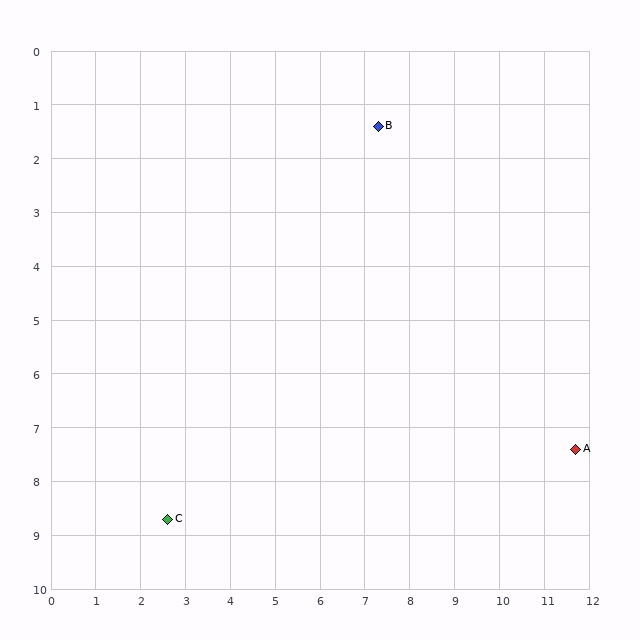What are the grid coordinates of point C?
Point C is at approximately (2.6, 8.7).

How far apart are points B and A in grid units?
Points B and A are about 7.4 grid units apart.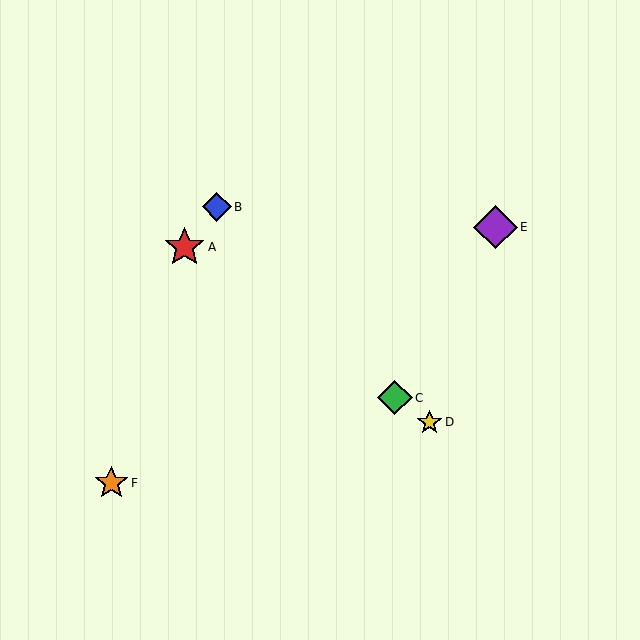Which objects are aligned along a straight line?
Objects A, C, D are aligned along a straight line.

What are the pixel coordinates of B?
Object B is at (217, 207).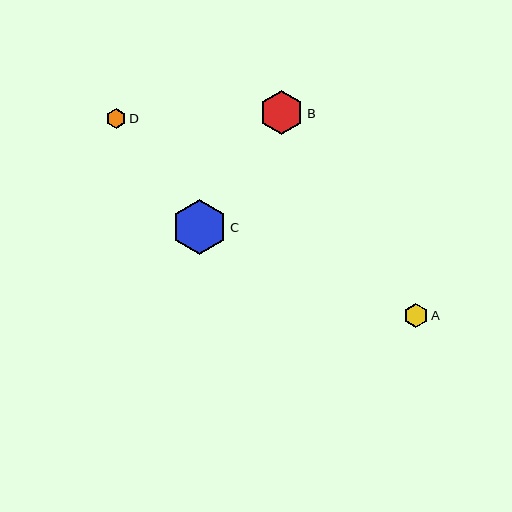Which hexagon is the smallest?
Hexagon D is the smallest with a size of approximately 20 pixels.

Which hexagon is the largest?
Hexagon C is the largest with a size of approximately 55 pixels.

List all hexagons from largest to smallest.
From largest to smallest: C, B, A, D.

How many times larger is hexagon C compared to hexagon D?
Hexagon C is approximately 2.7 times the size of hexagon D.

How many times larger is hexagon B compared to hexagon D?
Hexagon B is approximately 2.2 times the size of hexagon D.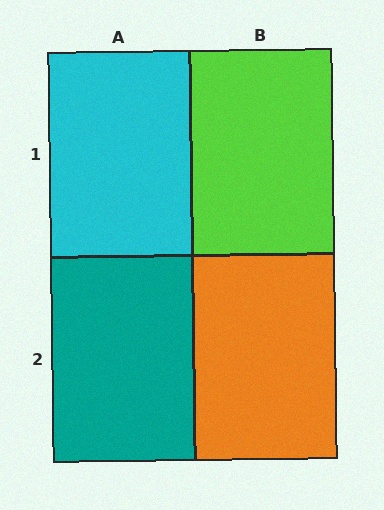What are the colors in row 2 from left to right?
Teal, orange.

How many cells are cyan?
1 cell is cyan.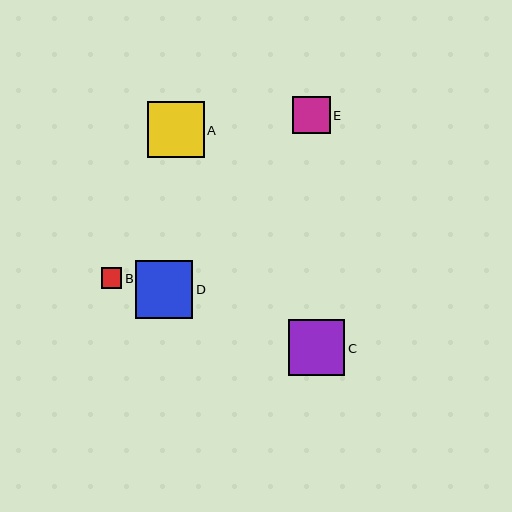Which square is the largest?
Square D is the largest with a size of approximately 57 pixels.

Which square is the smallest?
Square B is the smallest with a size of approximately 20 pixels.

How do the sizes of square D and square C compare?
Square D and square C are approximately the same size.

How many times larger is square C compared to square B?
Square C is approximately 2.7 times the size of square B.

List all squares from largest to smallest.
From largest to smallest: D, A, C, E, B.